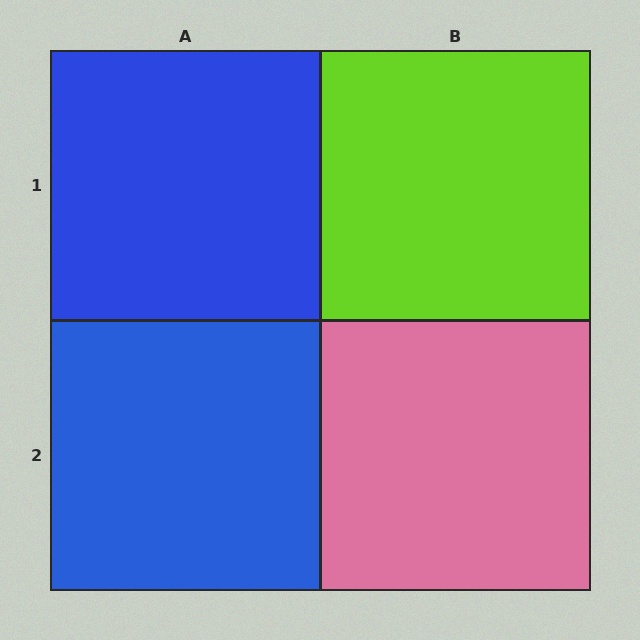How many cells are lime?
1 cell is lime.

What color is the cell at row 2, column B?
Pink.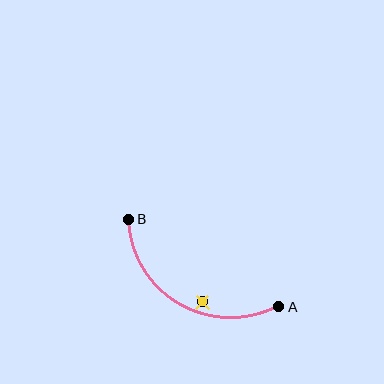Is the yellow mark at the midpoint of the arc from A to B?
No — the yellow mark does not lie on the arc at all. It sits slightly inside the curve.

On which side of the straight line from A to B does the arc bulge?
The arc bulges below the straight line connecting A and B.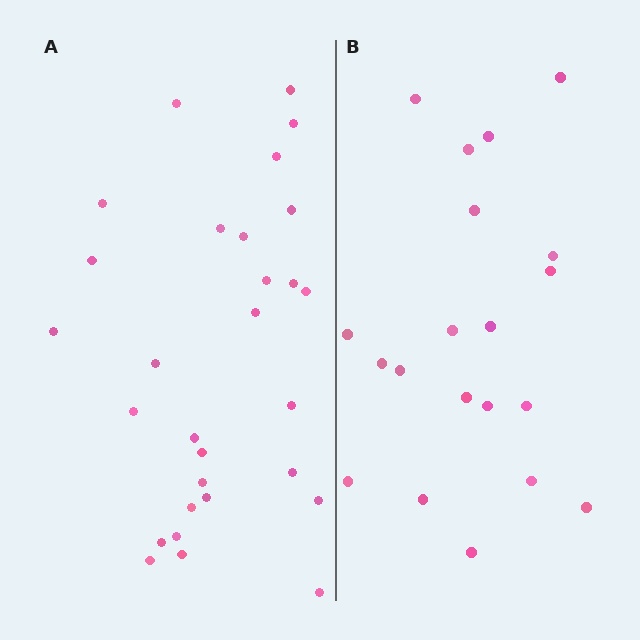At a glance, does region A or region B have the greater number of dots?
Region A (the left region) has more dots.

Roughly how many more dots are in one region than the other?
Region A has roughly 8 or so more dots than region B.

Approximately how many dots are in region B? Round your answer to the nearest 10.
About 20 dots.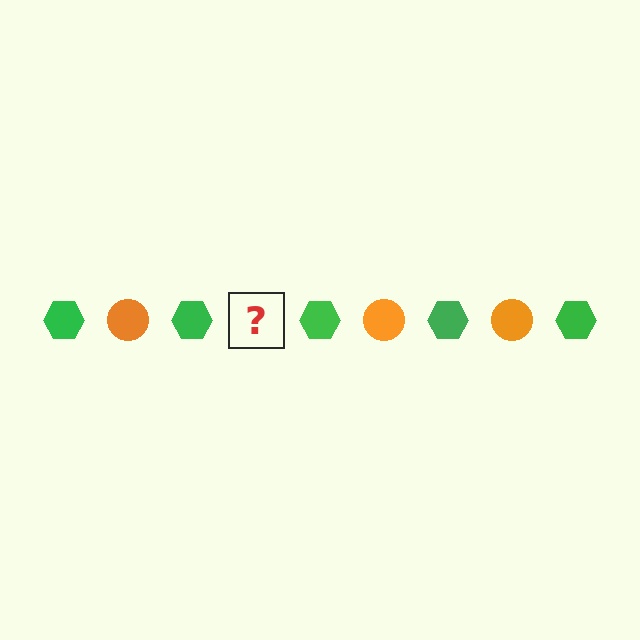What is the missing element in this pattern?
The missing element is an orange circle.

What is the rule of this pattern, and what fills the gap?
The rule is that the pattern alternates between green hexagon and orange circle. The gap should be filled with an orange circle.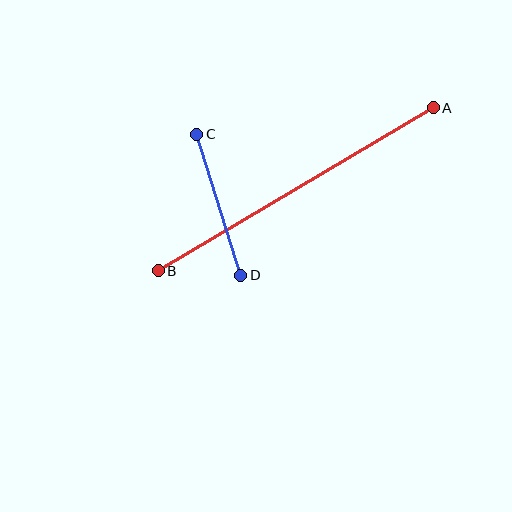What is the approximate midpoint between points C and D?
The midpoint is at approximately (219, 205) pixels.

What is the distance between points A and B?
The distance is approximately 320 pixels.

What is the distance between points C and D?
The distance is approximately 148 pixels.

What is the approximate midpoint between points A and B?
The midpoint is at approximately (296, 189) pixels.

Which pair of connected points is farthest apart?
Points A and B are farthest apart.